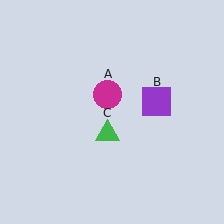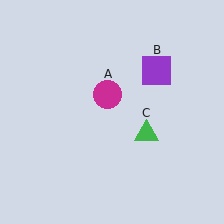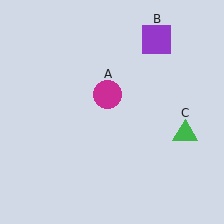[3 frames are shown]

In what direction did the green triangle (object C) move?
The green triangle (object C) moved right.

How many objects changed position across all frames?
2 objects changed position: purple square (object B), green triangle (object C).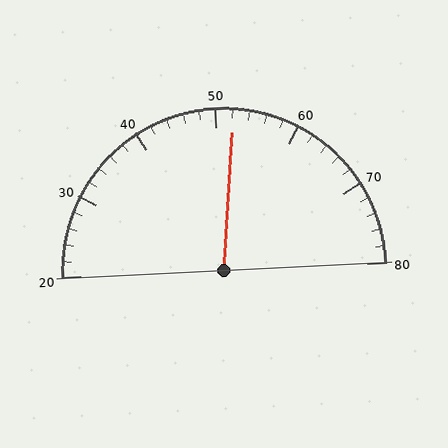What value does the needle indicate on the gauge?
The needle indicates approximately 52.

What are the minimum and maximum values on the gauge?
The gauge ranges from 20 to 80.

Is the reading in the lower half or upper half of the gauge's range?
The reading is in the upper half of the range (20 to 80).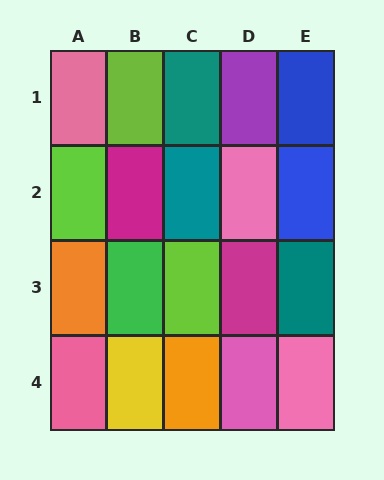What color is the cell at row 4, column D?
Pink.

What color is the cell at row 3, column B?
Green.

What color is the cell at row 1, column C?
Teal.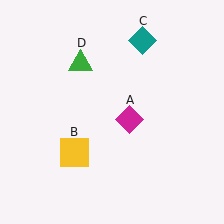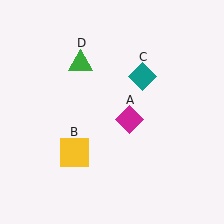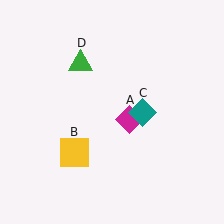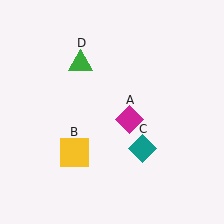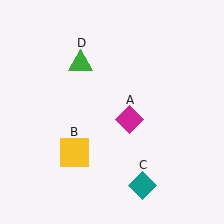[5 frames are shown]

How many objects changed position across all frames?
1 object changed position: teal diamond (object C).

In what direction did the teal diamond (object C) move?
The teal diamond (object C) moved down.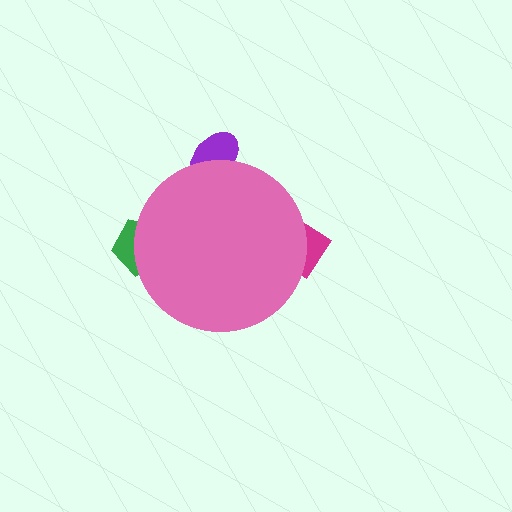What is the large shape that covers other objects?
A pink circle.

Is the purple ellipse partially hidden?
Yes, the purple ellipse is partially hidden behind the pink circle.